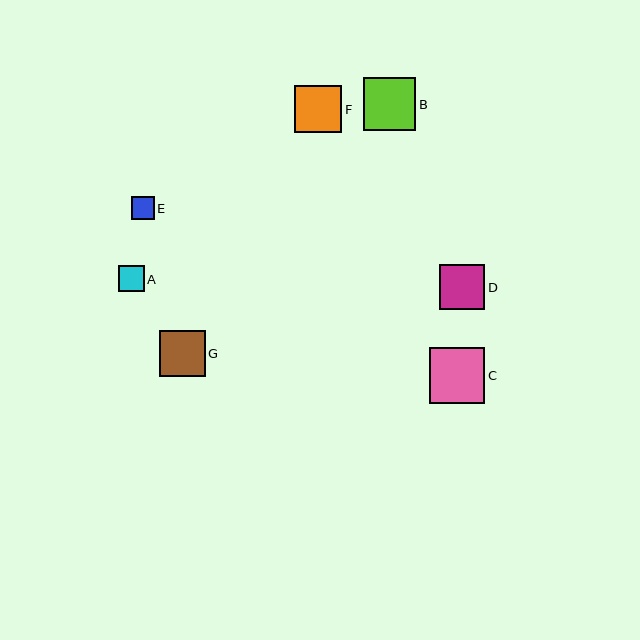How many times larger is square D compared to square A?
Square D is approximately 1.7 times the size of square A.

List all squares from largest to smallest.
From largest to smallest: C, B, F, G, D, A, E.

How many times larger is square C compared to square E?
Square C is approximately 2.4 times the size of square E.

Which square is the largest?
Square C is the largest with a size of approximately 56 pixels.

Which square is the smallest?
Square E is the smallest with a size of approximately 23 pixels.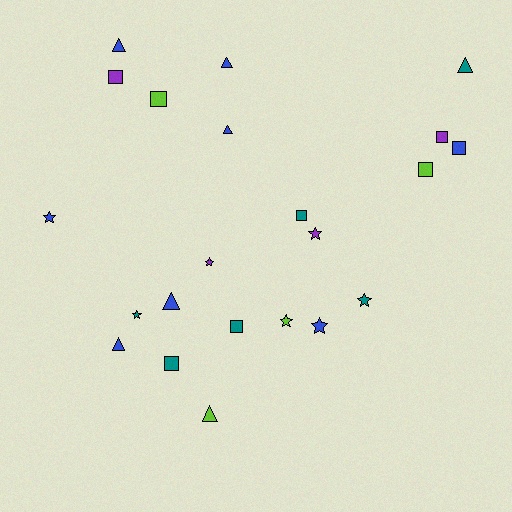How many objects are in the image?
There are 22 objects.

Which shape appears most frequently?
Square, with 8 objects.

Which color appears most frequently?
Blue, with 8 objects.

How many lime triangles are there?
There is 1 lime triangle.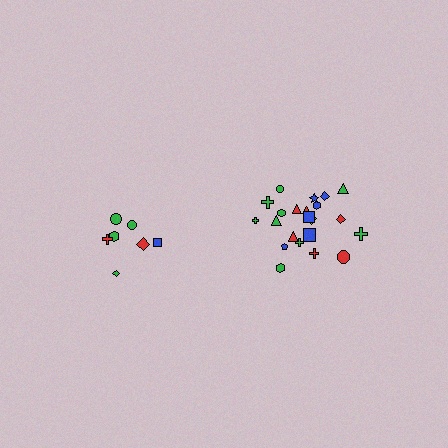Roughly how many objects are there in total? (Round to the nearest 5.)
Roughly 30 objects in total.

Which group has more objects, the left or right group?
The right group.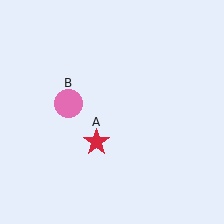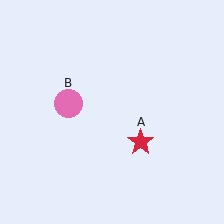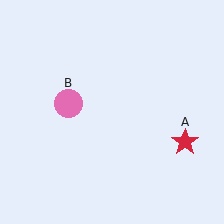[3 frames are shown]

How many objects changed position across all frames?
1 object changed position: red star (object A).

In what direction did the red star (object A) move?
The red star (object A) moved right.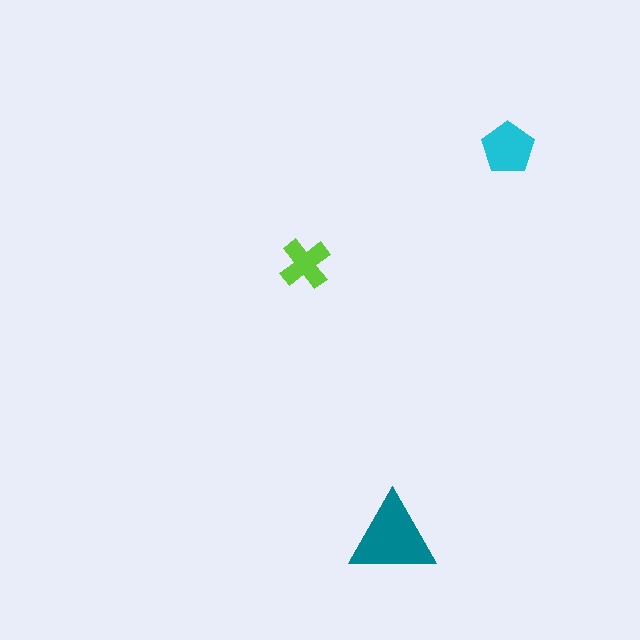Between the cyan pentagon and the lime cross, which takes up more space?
The cyan pentagon.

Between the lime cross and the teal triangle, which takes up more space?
The teal triangle.